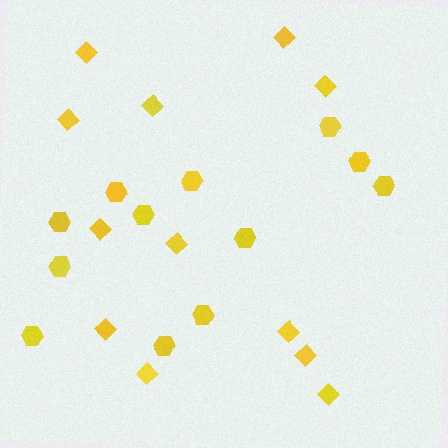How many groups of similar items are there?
There are 2 groups: one group of hexagons (12) and one group of diamonds (12).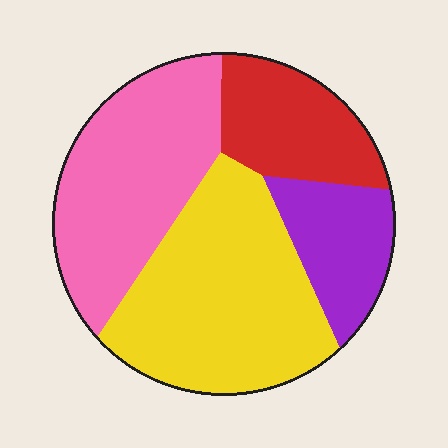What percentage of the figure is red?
Red covers about 15% of the figure.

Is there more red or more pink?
Pink.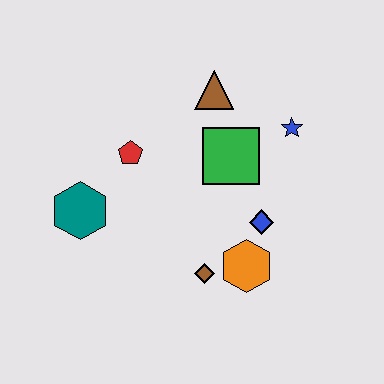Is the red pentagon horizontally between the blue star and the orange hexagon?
No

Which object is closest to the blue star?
The green square is closest to the blue star.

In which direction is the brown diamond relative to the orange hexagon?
The brown diamond is to the left of the orange hexagon.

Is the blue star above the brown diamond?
Yes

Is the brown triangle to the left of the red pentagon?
No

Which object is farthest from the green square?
The teal hexagon is farthest from the green square.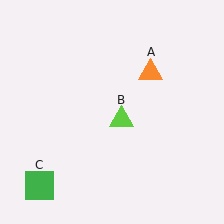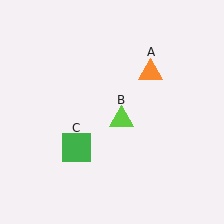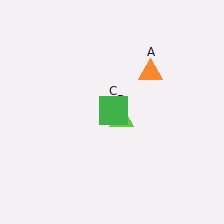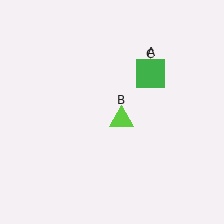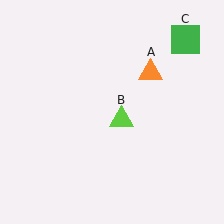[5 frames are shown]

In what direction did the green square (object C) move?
The green square (object C) moved up and to the right.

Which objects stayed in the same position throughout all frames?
Orange triangle (object A) and lime triangle (object B) remained stationary.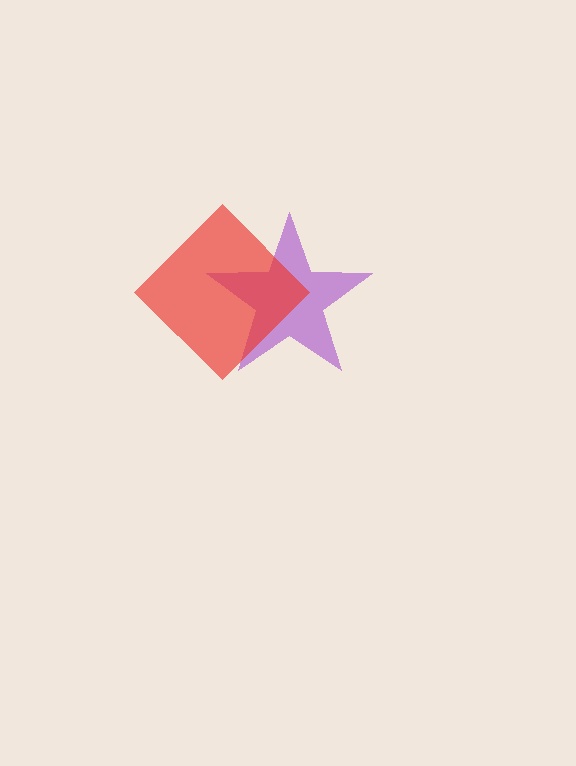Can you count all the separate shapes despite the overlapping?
Yes, there are 2 separate shapes.